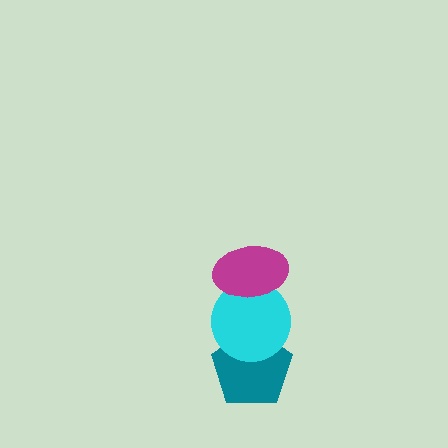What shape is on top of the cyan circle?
The magenta ellipse is on top of the cyan circle.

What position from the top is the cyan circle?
The cyan circle is 2nd from the top.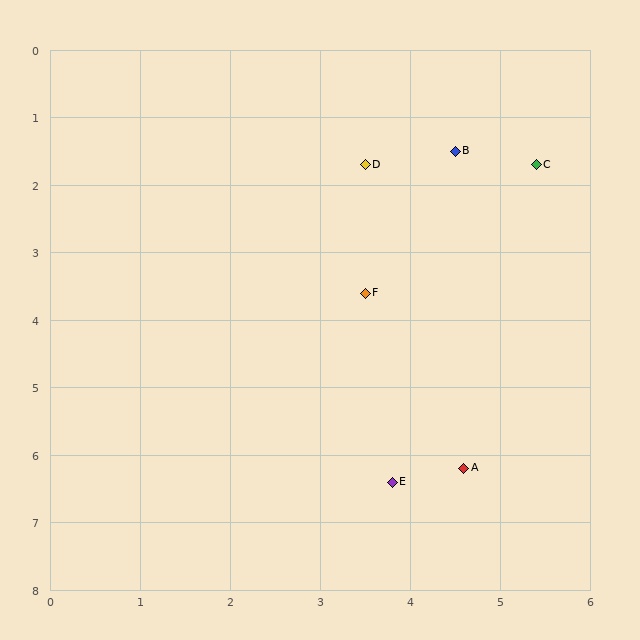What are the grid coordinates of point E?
Point E is at approximately (3.8, 6.4).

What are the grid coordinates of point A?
Point A is at approximately (4.6, 6.2).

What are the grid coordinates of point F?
Point F is at approximately (3.5, 3.6).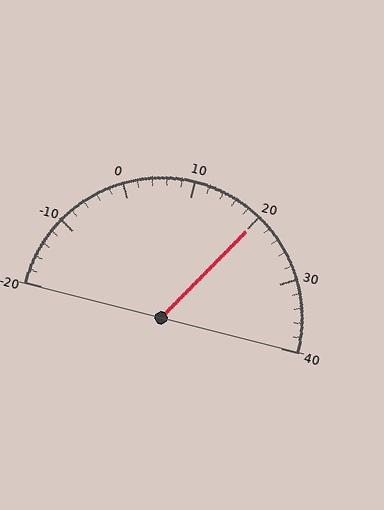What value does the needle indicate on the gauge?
The needle indicates approximately 20.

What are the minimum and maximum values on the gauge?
The gauge ranges from -20 to 40.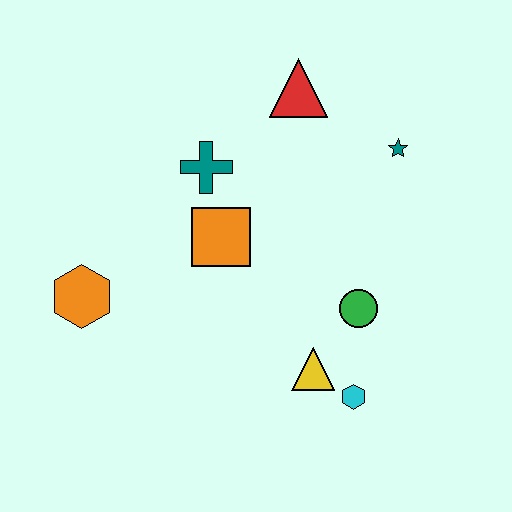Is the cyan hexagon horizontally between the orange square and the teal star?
Yes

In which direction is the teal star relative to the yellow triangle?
The teal star is above the yellow triangle.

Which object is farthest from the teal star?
The orange hexagon is farthest from the teal star.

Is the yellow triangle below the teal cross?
Yes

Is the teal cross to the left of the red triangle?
Yes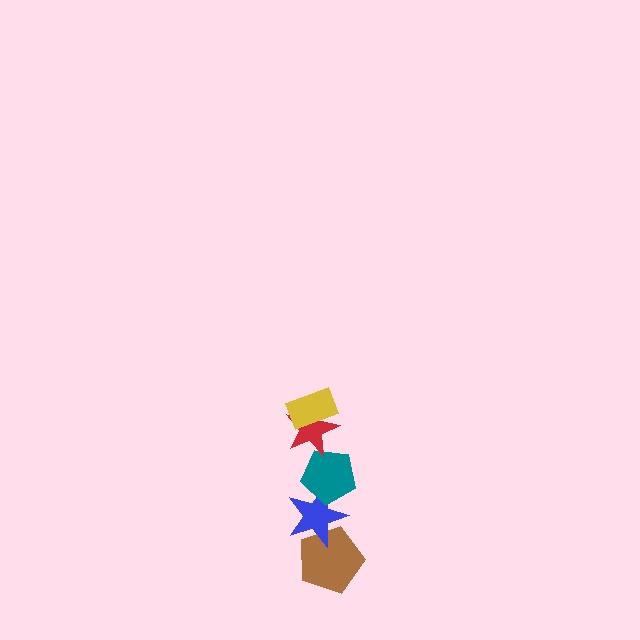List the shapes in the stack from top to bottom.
From top to bottom: the yellow rectangle, the red star, the teal pentagon, the blue star, the brown pentagon.